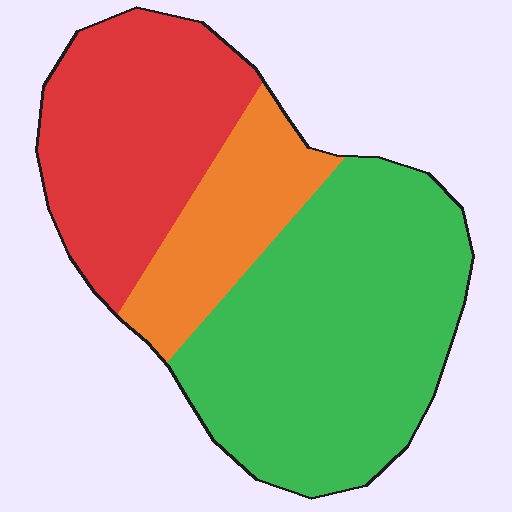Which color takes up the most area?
Green, at roughly 50%.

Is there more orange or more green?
Green.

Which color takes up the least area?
Orange, at roughly 20%.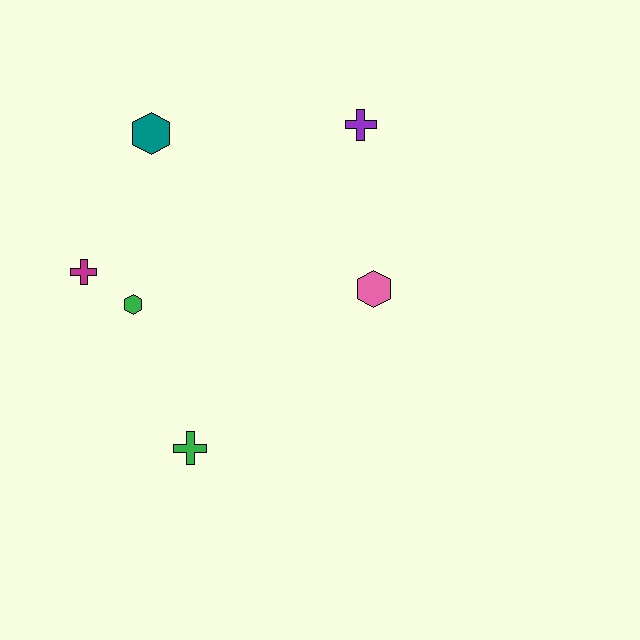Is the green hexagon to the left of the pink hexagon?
Yes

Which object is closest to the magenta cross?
The green hexagon is closest to the magenta cross.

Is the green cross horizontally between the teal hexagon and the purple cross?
Yes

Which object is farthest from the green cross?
The purple cross is farthest from the green cross.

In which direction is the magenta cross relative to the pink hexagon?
The magenta cross is to the left of the pink hexagon.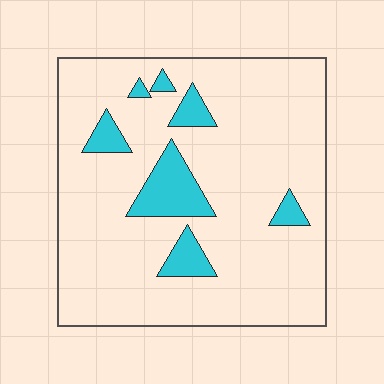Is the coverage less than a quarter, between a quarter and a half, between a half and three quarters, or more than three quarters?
Less than a quarter.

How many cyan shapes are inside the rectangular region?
7.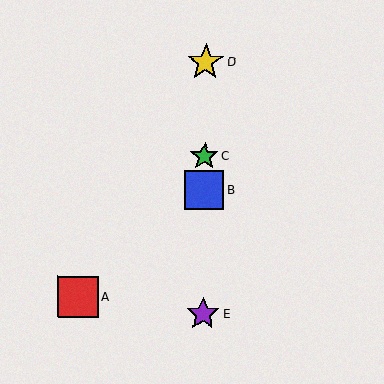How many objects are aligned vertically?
4 objects (B, C, D, E) are aligned vertically.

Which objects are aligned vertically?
Objects B, C, D, E are aligned vertically.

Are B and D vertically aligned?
Yes, both are at x≈204.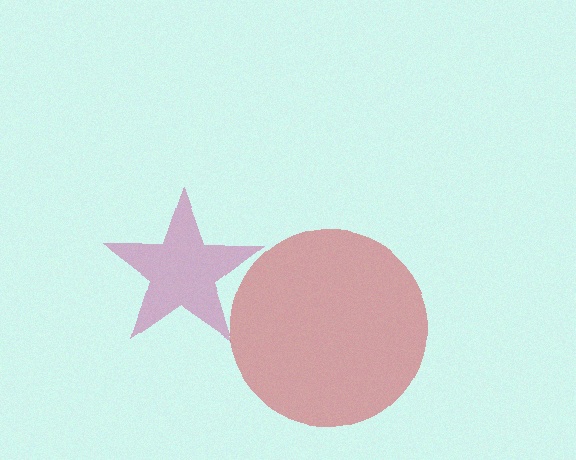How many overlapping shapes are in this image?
There are 2 overlapping shapes in the image.